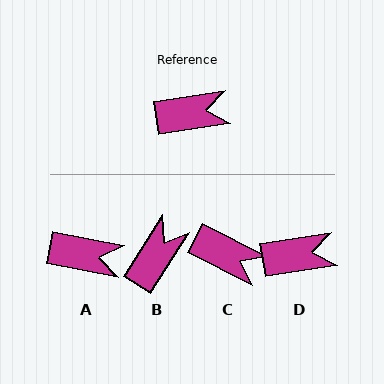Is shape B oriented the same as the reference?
No, it is off by about 48 degrees.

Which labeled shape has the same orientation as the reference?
D.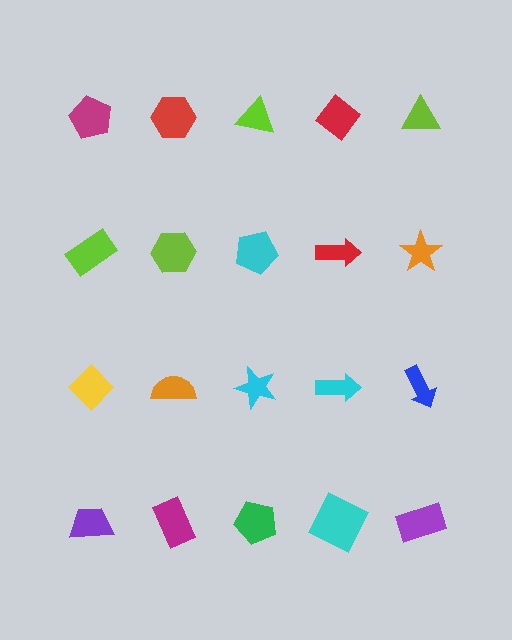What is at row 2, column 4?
A red arrow.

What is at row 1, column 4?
A red diamond.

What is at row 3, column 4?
A cyan arrow.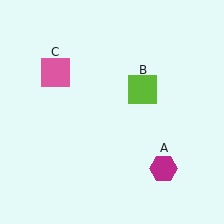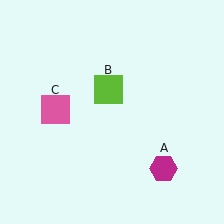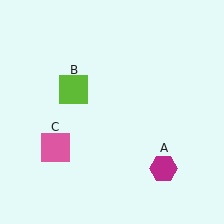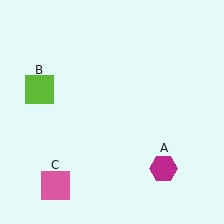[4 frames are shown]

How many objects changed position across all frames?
2 objects changed position: lime square (object B), pink square (object C).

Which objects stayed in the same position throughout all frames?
Magenta hexagon (object A) remained stationary.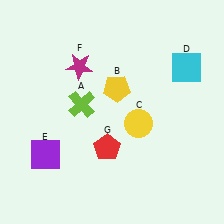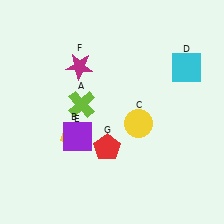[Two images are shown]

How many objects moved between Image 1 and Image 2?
2 objects moved between the two images.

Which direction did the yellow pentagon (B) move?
The yellow pentagon (B) moved down.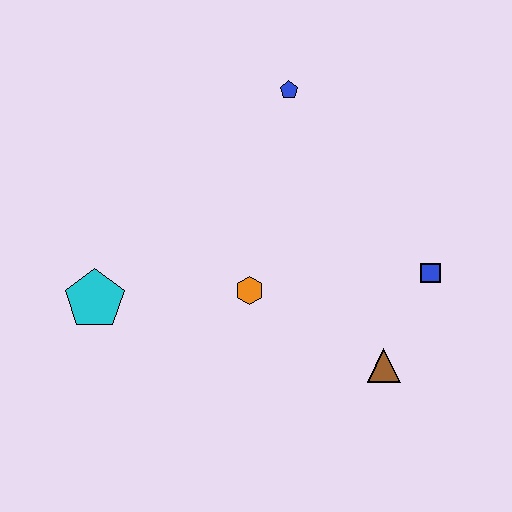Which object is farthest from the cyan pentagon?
The blue square is farthest from the cyan pentagon.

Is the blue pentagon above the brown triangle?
Yes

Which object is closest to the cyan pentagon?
The orange hexagon is closest to the cyan pentagon.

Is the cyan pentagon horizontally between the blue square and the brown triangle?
No